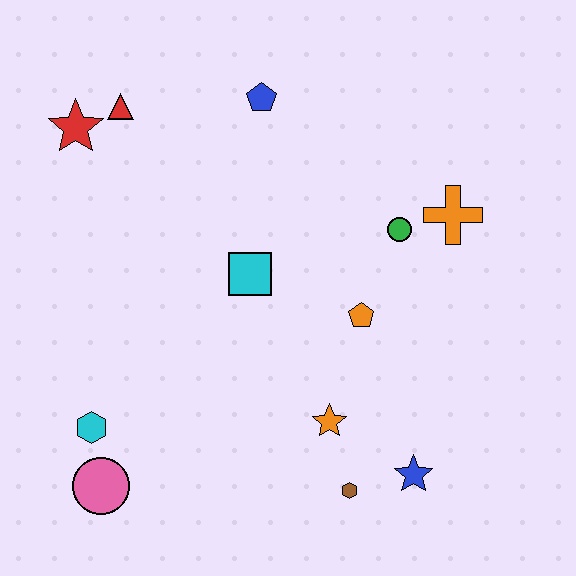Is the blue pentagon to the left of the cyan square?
No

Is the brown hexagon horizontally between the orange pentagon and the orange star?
Yes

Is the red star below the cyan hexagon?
No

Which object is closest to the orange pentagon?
The green circle is closest to the orange pentagon.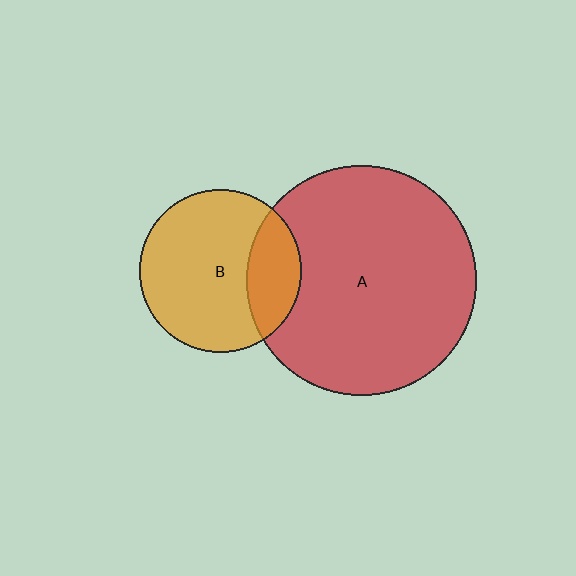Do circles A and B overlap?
Yes.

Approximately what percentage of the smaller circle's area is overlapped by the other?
Approximately 25%.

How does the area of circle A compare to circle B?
Approximately 2.0 times.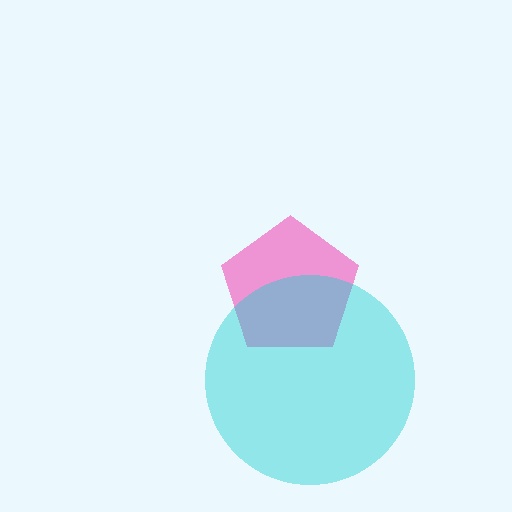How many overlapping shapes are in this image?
There are 2 overlapping shapes in the image.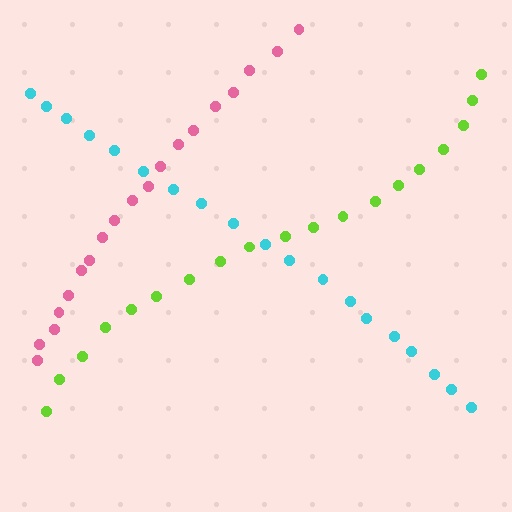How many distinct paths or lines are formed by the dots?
There are 3 distinct paths.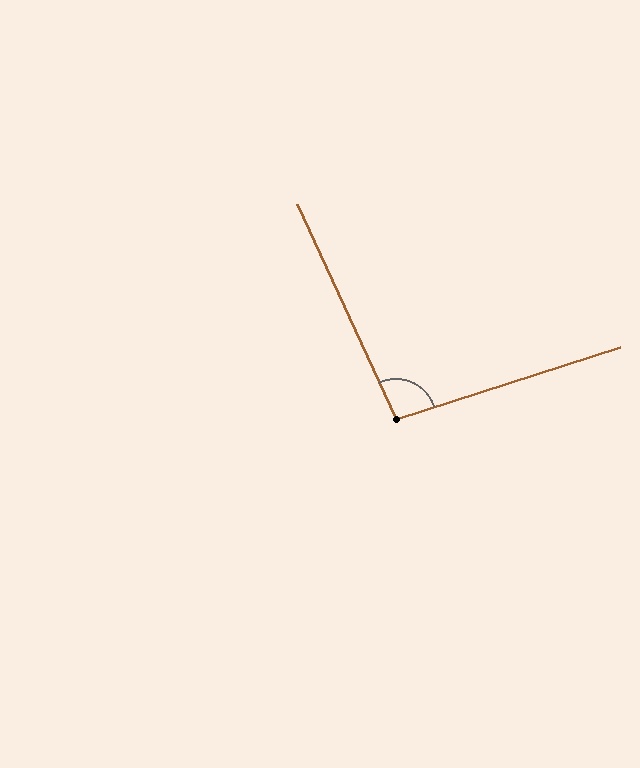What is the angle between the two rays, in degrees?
Approximately 97 degrees.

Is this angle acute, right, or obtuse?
It is obtuse.